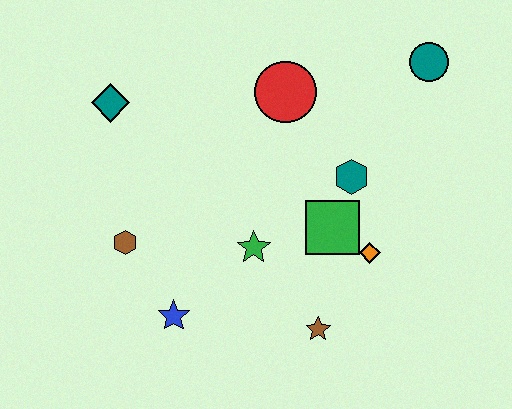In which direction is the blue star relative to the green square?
The blue star is to the left of the green square.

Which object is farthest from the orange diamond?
The teal diamond is farthest from the orange diamond.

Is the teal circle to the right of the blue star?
Yes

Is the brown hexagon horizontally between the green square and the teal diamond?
Yes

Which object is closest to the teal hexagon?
The green square is closest to the teal hexagon.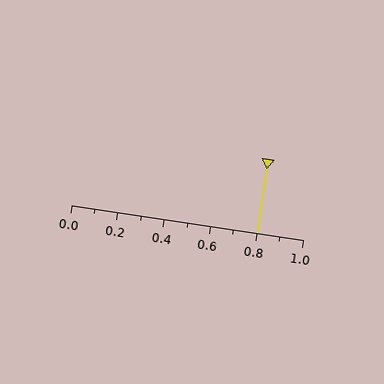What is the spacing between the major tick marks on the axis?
The major ticks are spaced 0.2 apart.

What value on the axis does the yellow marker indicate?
The marker indicates approximately 0.8.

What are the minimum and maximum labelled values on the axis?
The axis runs from 0.0 to 1.0.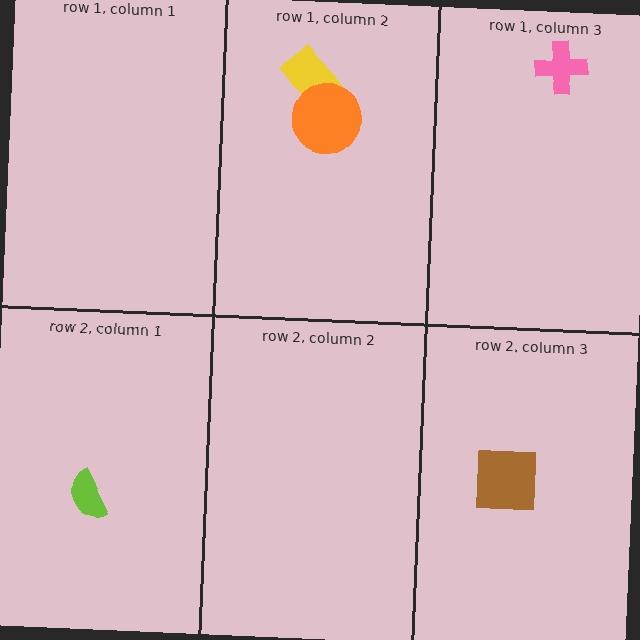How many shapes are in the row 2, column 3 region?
1.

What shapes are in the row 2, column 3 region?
The brown square.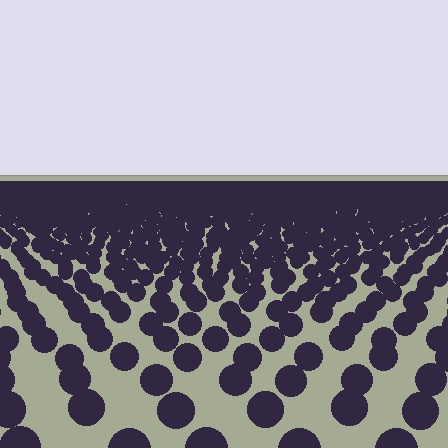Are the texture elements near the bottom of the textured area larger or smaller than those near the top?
Larger. Near the bottom, elements are closer to the viewer and appear at a bigger on-screen size.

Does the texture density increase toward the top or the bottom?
Density increases toward the top.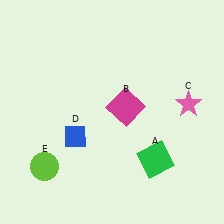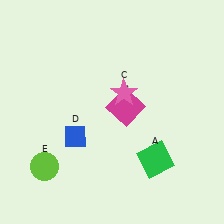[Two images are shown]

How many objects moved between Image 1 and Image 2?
1 object moved between the two images.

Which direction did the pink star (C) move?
The pink star (C) moved left.